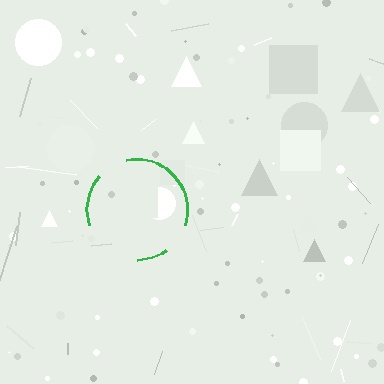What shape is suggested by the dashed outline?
The dashed outline suggests a circle.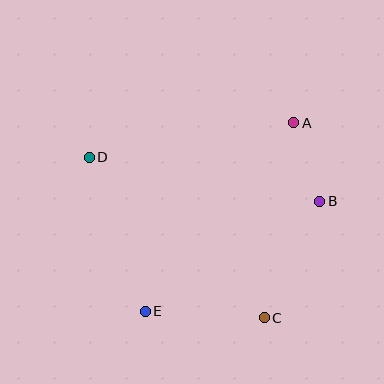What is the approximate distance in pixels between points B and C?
The distance between B and C is approximately 129 pixels.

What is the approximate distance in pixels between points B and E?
The distance between B and E is approximately 206 pixels.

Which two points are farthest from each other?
Points A and E are farthest from each other.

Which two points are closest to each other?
Points A and B are closest to each other.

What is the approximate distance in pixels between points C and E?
The distance between C and E is approximately 119 pixels.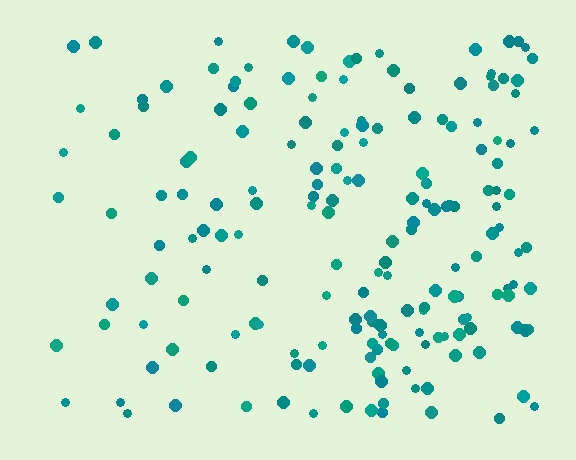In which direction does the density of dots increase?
From left to right, with the right side densest.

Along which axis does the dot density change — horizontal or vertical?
Horizontal.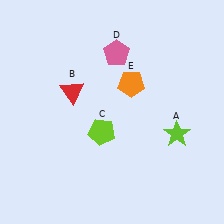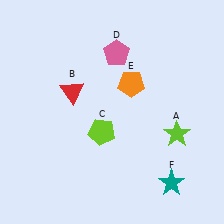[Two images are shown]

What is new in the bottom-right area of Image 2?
A teal star (F) was added in the bottom-right area of Image 2.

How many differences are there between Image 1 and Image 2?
There is 1 difference between the two images.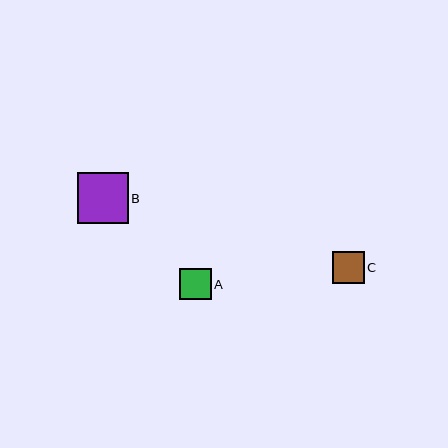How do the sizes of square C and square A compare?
Square C and square A are approximately the same size.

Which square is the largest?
Square B is the largest with a size of approximately 51 pixels.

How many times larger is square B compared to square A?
Square B is approximately 1.6 times the size of square A.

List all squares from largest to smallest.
From largest to smallest: B, C, A.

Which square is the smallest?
Square A is the smallest with a size of approximately 31 pixels.